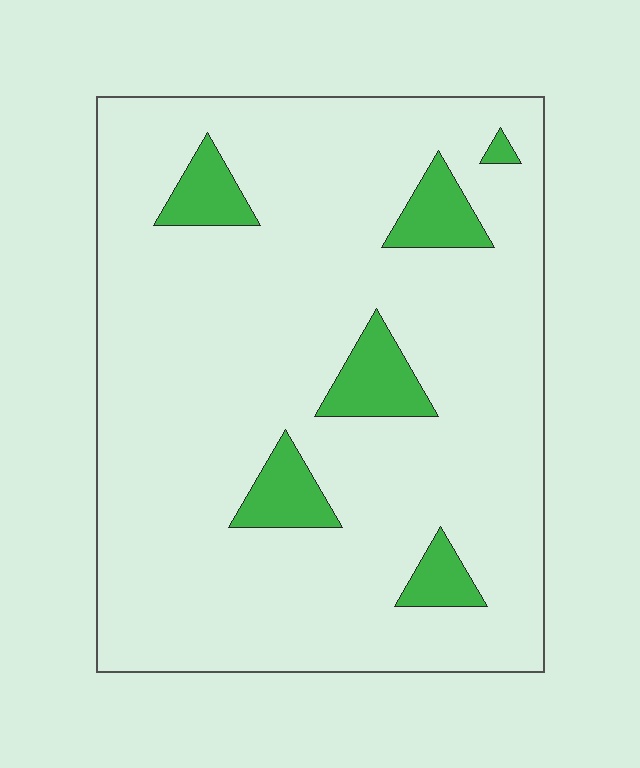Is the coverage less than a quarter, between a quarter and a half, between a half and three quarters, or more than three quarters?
Less than a quarter.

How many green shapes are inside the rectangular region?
6.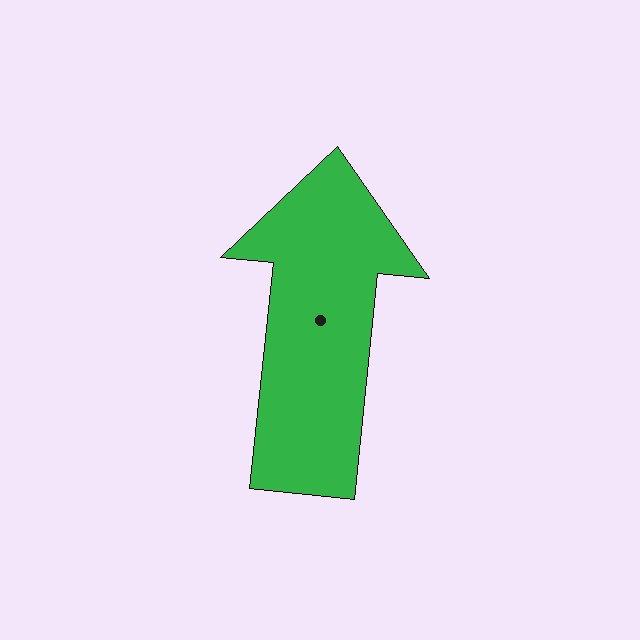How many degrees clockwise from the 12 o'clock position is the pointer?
Approximately 6 degrees.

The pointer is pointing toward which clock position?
Roughly 12 o'clock.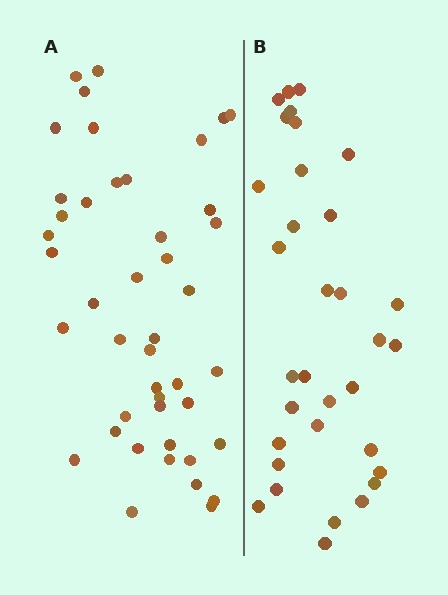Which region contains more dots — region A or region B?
Region A (the left region) has more dots.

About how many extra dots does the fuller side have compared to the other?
Region A has roughly 12 or so more dots than region B.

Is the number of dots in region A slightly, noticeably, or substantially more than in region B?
Region A has noticeably more, but not dramatically so. The ratio is roughly 1.3 to 1.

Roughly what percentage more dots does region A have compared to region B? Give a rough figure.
About 35% more.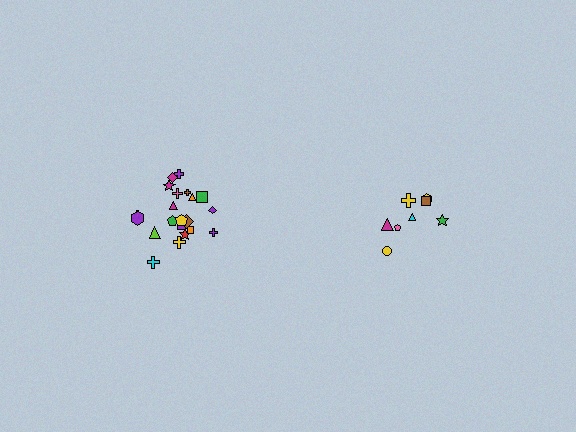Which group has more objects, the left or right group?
The left group.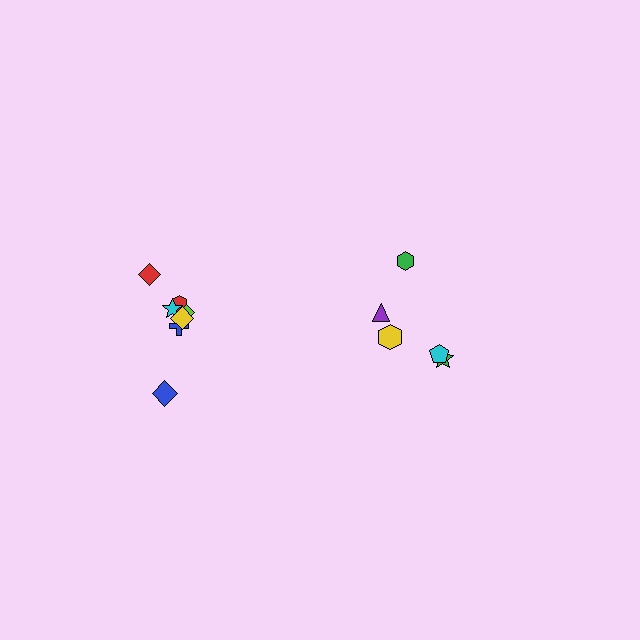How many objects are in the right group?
There are 5 objects.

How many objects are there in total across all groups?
There are 12 objects.